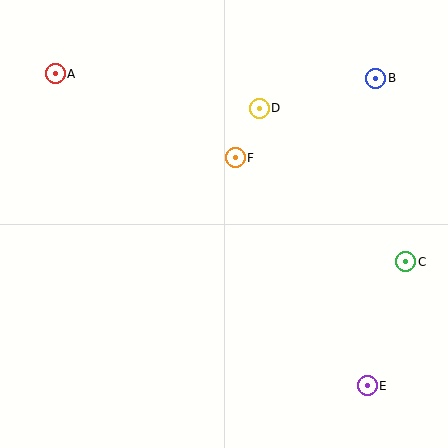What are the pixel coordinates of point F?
Point F is at (235, 158).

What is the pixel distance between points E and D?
The distance between E and D is 298 pixels.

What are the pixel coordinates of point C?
Point C is at (406, 262).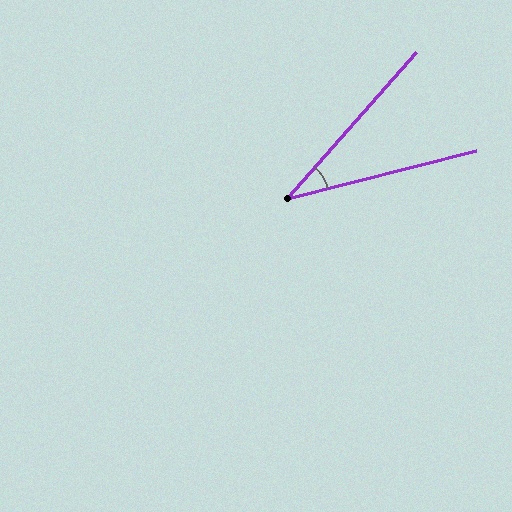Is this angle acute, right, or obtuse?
It is acute.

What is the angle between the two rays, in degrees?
Approximately 34 degrees.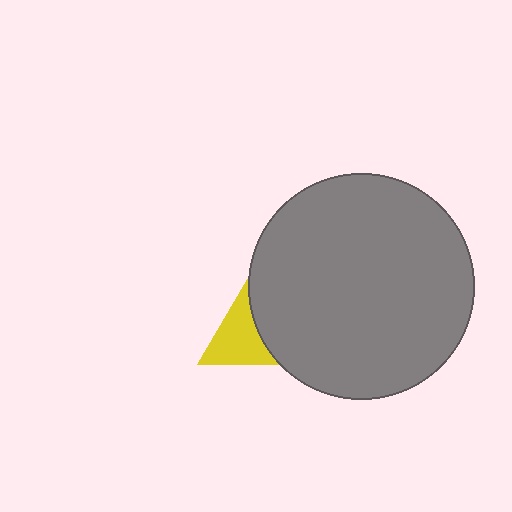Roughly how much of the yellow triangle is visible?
About half of it is visible (roughly 54%).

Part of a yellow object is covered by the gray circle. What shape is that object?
It is a triangle.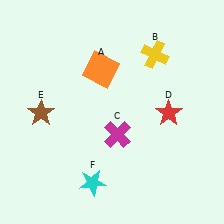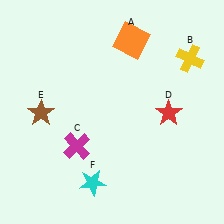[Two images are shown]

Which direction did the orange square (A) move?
The orange square (A) moved right.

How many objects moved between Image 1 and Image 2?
3 objects moved between the two images.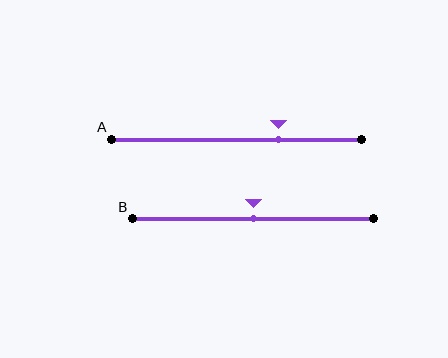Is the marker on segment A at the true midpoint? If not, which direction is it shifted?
No, the marker on segment A is shifted to the right by about 17% of the segment length.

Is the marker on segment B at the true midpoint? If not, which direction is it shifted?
Yes, the marker on segment B is at the true midpoint.